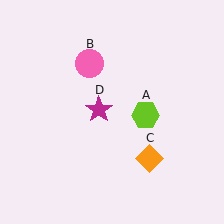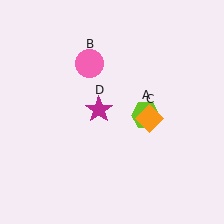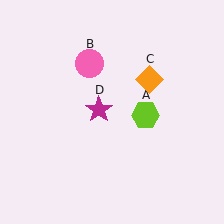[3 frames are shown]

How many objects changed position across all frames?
1 object changed position: orange diamond (object C).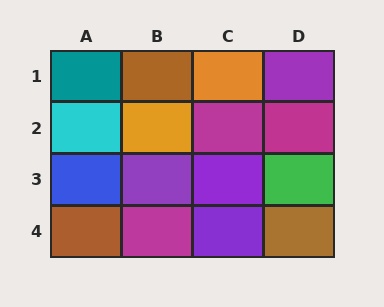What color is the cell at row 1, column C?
Orange.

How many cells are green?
1 cell is green.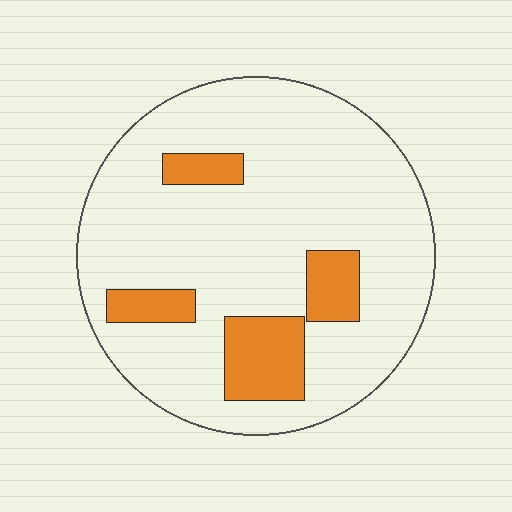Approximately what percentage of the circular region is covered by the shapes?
Approximately 15%.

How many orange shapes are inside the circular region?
4.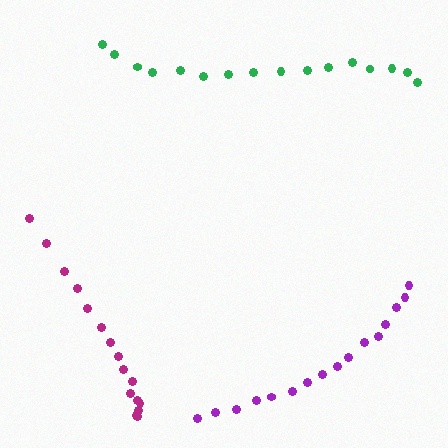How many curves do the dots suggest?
There are 3 distinct paths.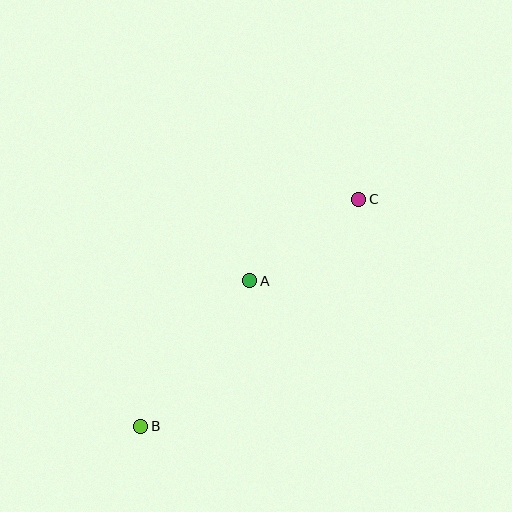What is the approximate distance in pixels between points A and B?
The distance between A and B is approximately 182 pixels.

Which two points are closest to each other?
Points A and C are closest to each other.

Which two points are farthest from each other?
Points B and C are farthest from each other.